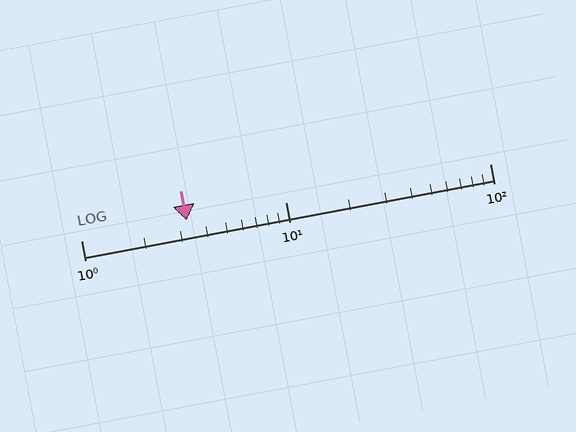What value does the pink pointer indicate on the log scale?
The pointer indicates approximately 3.3.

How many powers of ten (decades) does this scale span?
The scale spans 2 decades, from 1 to 100.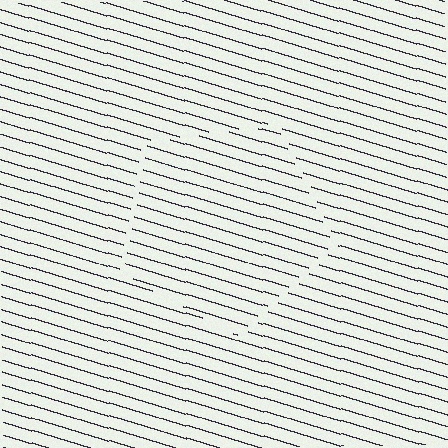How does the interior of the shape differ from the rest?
The interior of the shape contains the same grating, shifted by half a period — the contour is defined by the phase discontinuity where line-ends from the inner and outer gratings abut.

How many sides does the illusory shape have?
5 sides — the line-ends trace a pentagon.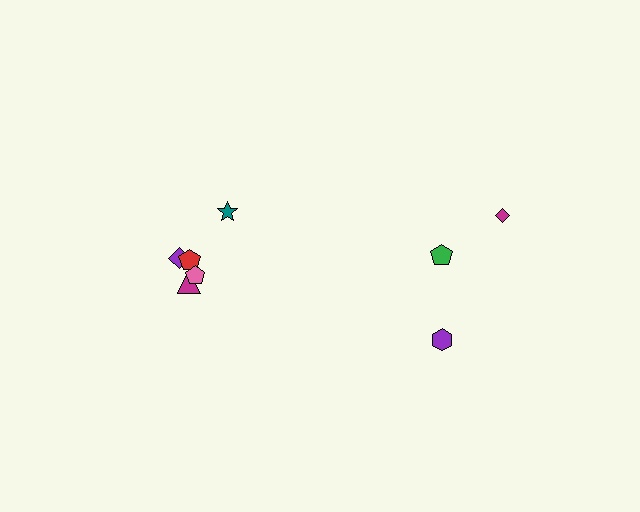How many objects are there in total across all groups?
There are 8 objects.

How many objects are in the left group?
There are 5 objects.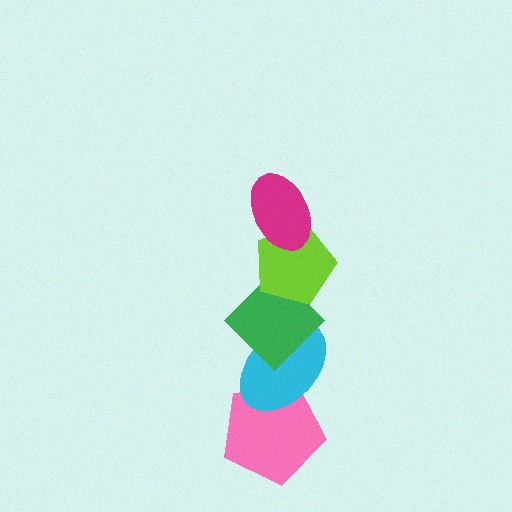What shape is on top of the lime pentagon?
The magenta ellipse is on top of the lime pentagon.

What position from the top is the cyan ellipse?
The cyan ellipse is 4th from the top.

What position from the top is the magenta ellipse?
The magenta ellipse is 1st from the top.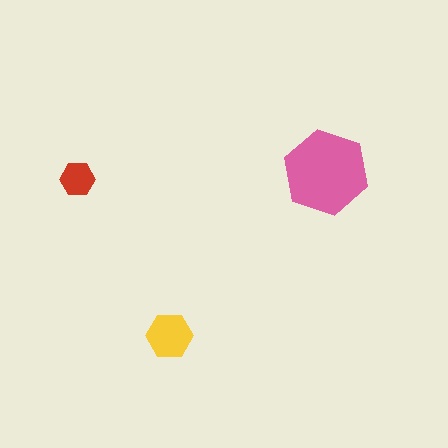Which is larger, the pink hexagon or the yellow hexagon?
The pink one.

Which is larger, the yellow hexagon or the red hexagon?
The yellow one.